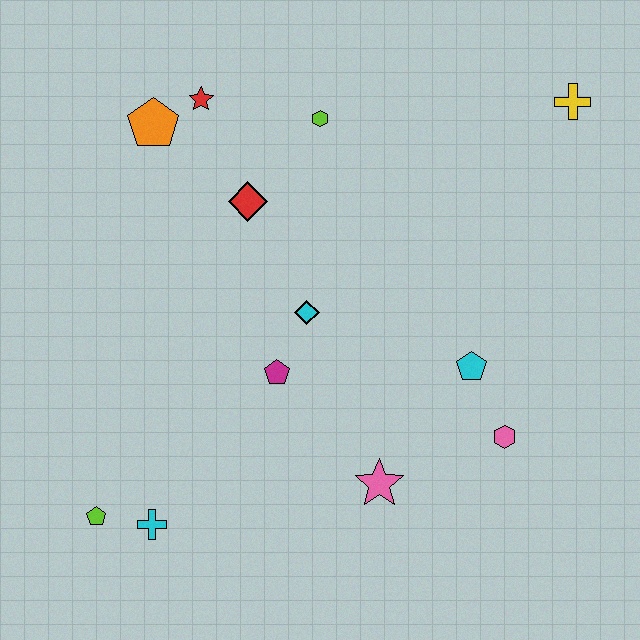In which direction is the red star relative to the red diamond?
The red star is above the red diamond.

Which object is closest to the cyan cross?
The lime pentagon is closest to the cyan cross.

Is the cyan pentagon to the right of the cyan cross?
Yes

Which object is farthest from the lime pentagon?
The yellow cross is farthest from the lime pentagon.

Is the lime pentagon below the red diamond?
Yes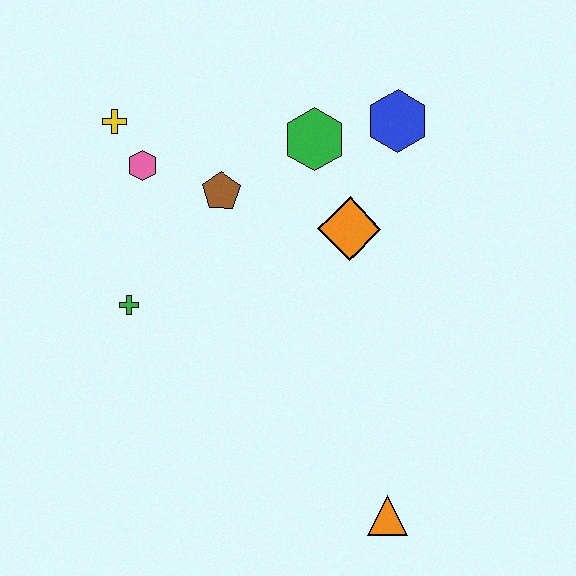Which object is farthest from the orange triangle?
The yellow cross is farthest from the orange triangle.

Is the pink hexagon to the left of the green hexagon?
Yes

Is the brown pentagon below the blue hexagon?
Yes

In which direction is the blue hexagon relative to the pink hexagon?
The blue hexagon is to the right of the pink hexagon.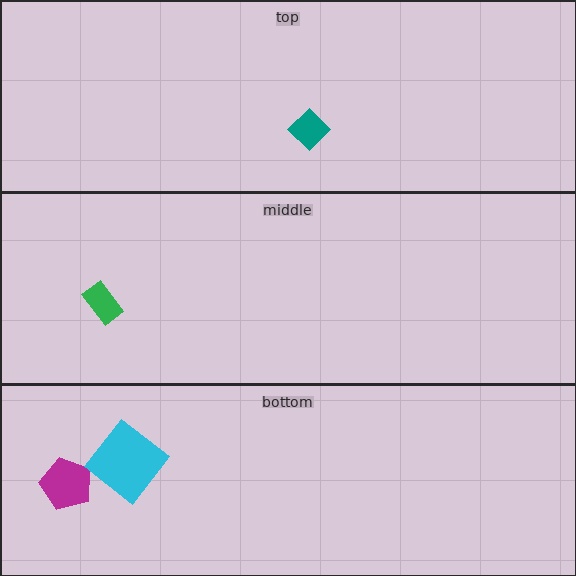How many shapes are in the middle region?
1.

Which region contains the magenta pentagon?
The bottom region.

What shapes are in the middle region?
The green rectangle.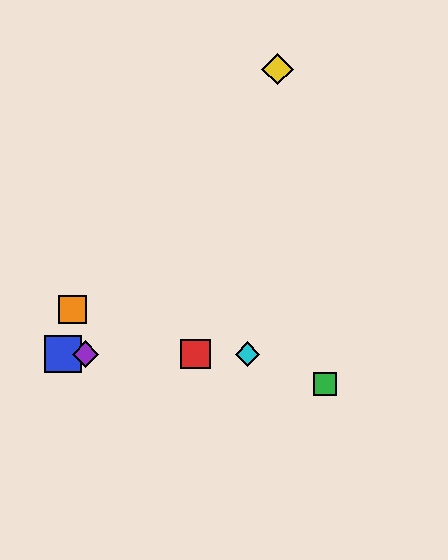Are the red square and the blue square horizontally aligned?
Yes, both are at y≈354.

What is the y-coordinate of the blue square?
The blue square is at y≈354.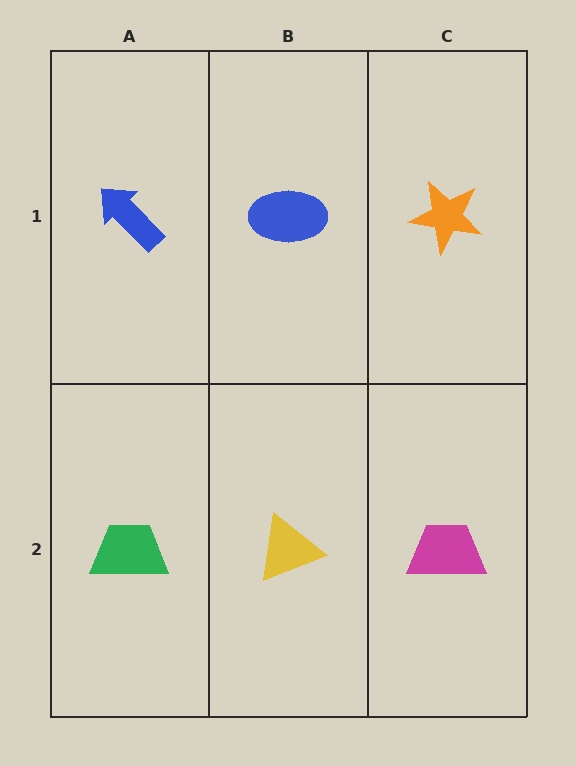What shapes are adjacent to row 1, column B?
A yellow triangle (row 2, column B), a blue arrow (row 1, column A), an orange star (row 1, column C).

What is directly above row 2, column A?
A blue arrow.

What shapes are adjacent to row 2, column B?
A blue ellipse (row 1, column B), a green trapezoid (row 2, column A), a magenta trapezoid (row 2, column C).